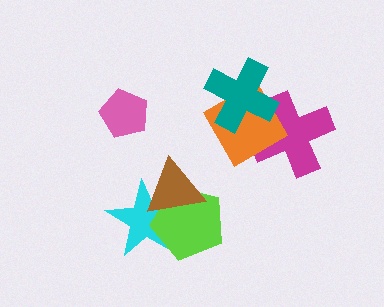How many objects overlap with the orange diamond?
2 objects overlap with the orange diamond.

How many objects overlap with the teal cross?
2 objects overlap with the teal cross.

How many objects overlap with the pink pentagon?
0 objects overlap with the pink pentagon.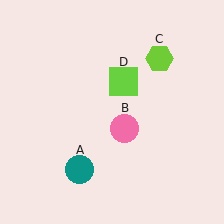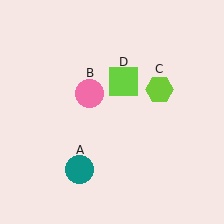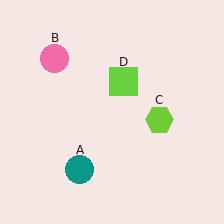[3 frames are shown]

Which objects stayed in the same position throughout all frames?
Teal circle (object A) and lime square (object D) remained stationary.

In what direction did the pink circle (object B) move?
The pink circle (object B) moved up and to the left.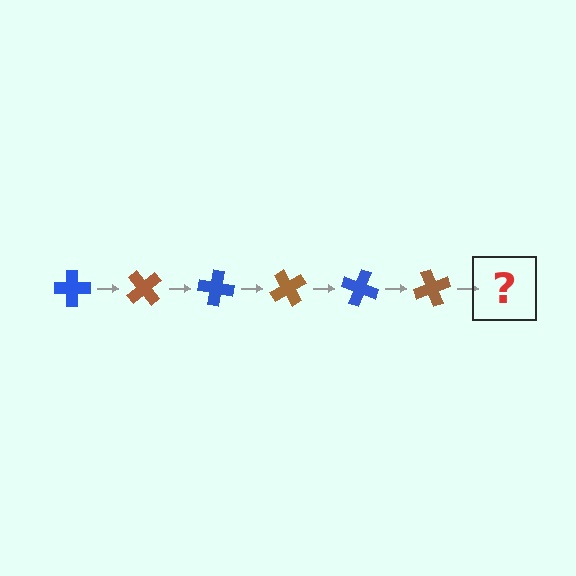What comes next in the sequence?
The next element should be a blue cross, rotated 300 degrees from the start.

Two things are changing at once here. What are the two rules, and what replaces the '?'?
The two rules are that it rotates 50 degrees each step and the color cycles through blue and brown. The '?' should be a blue cross, rotated 300 degrees from the start.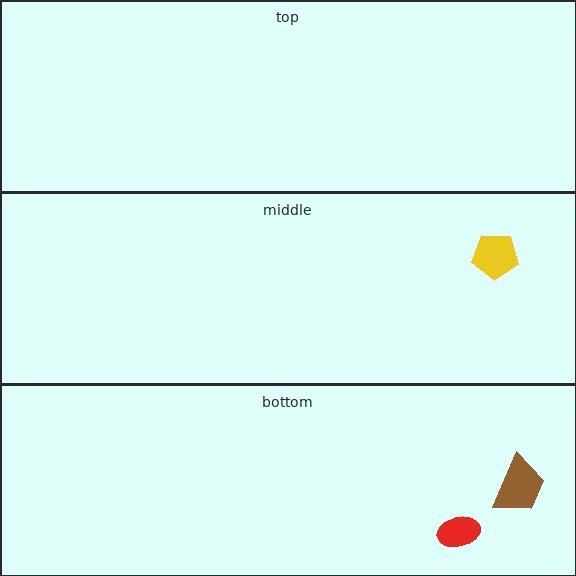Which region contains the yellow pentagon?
The middle region.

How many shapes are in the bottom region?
2.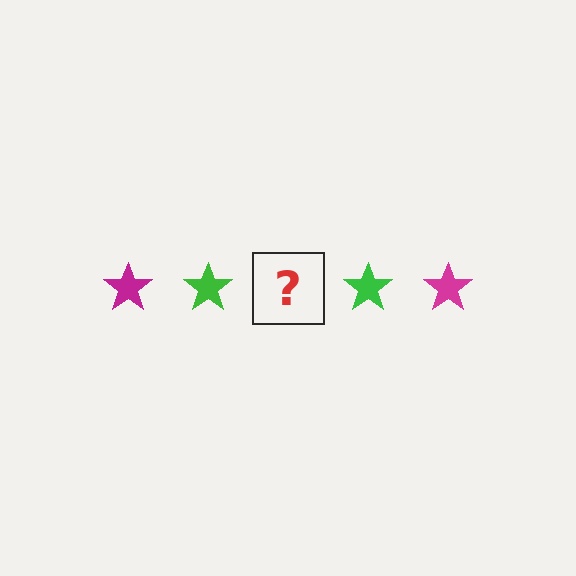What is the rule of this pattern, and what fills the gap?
The rule is that the pattern cycles through magenta, green stars. The gap should be filled with a magenta star.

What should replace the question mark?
The question mark should be replaced with a magenta star.